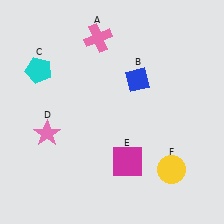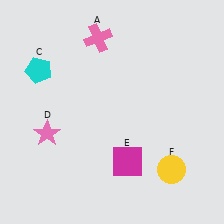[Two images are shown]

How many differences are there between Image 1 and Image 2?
There is 1 difference between the two images.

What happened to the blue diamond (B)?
The blue diamond (B) was removed in Image 2. It was in the top-right area of Image 1.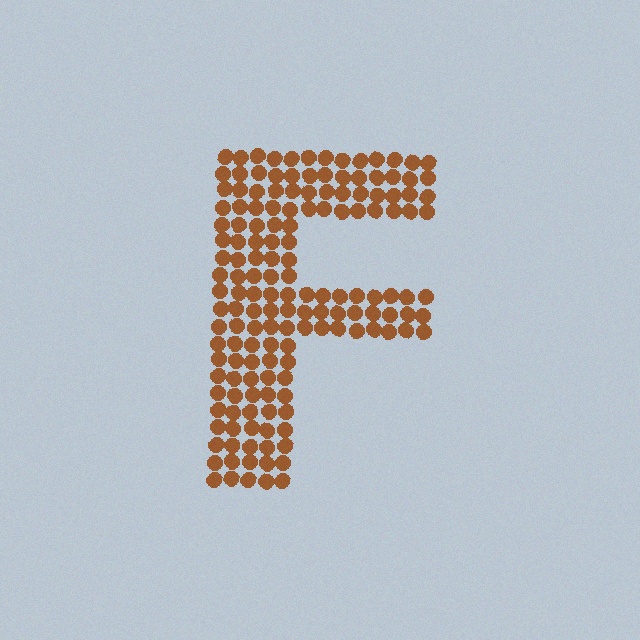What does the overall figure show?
The overall figure shows the letter F.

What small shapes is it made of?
It is made of small circles.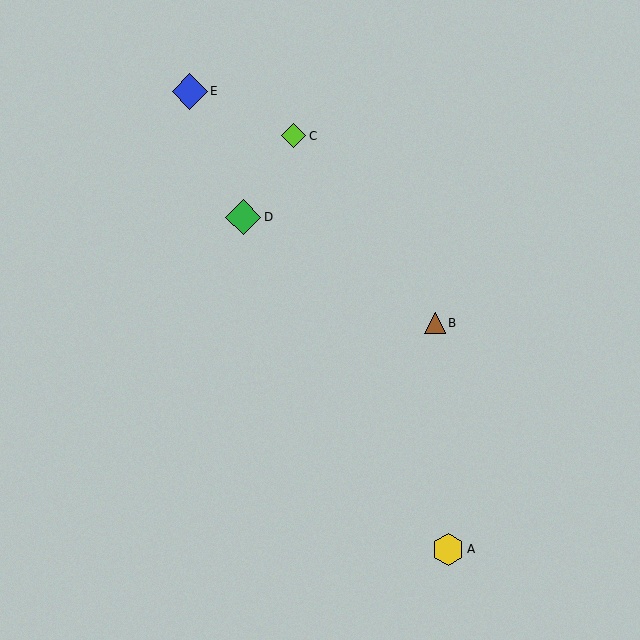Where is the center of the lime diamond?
The center of the lime diamond is at (294, 136).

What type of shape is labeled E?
Shape E is a blue diamond.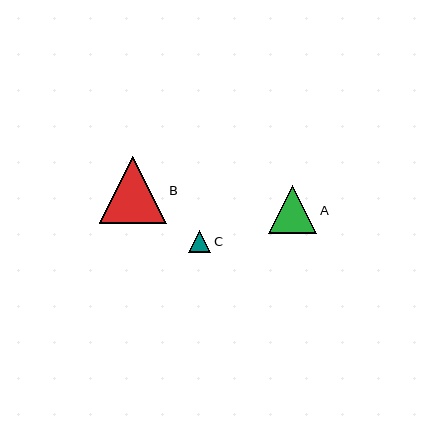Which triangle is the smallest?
Triangle C is the smallest with a size of approximately 22 pixels.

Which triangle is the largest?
Triangle B is the largest with a size of approximately 67 pixels.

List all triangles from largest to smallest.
From largest to smallest: B, A, C.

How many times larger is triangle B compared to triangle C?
Triangle B is approximately 3.0 times the size of triangle C.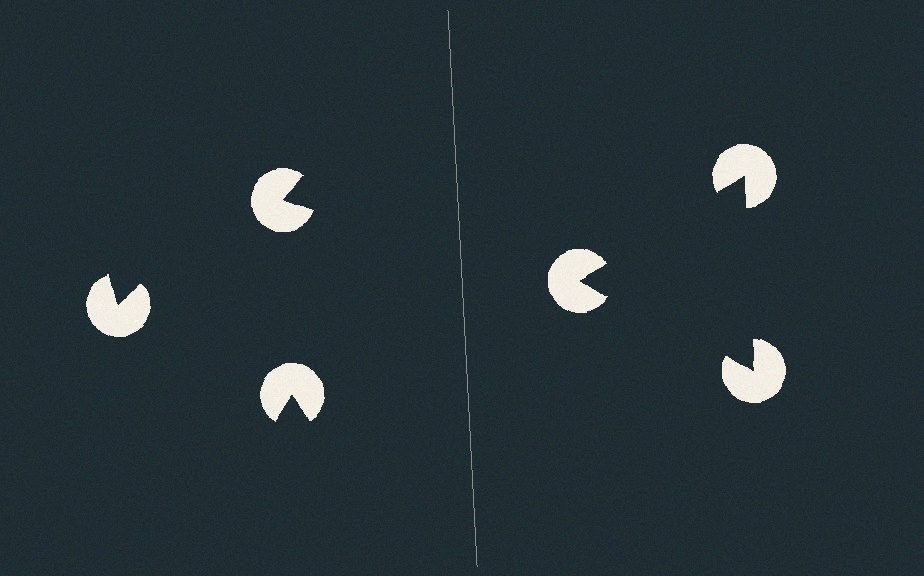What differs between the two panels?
The pac-man discs are positioned identically on both sides; only the wedge orientations differ. On the right they align to a triangle; on the left they are misaligned.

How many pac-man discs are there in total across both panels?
6 — 3 on each side.